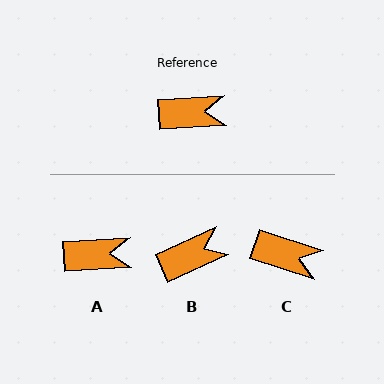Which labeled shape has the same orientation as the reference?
A.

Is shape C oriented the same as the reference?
No, it is off by about 21 degrees.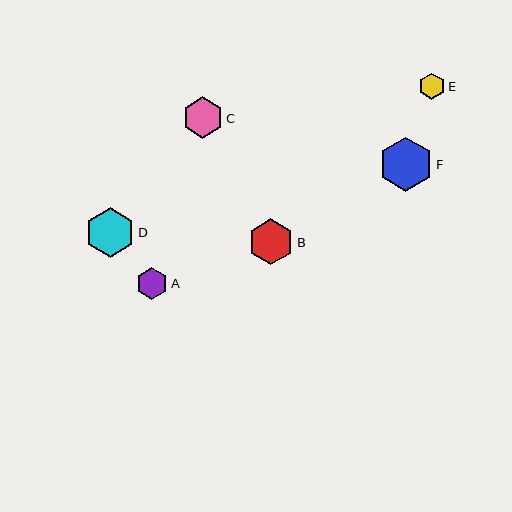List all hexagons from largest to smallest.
From largest to smallest: F, D, B, C, A, E.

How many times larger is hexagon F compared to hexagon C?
Hexagon F is approximately 1.3 times the size of hexagon C.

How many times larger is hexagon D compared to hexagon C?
Hexagon D is approximately 1.2 times the size of hexagon C.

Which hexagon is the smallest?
Hexagon E is the smallest with a size of approximately 26 pixels.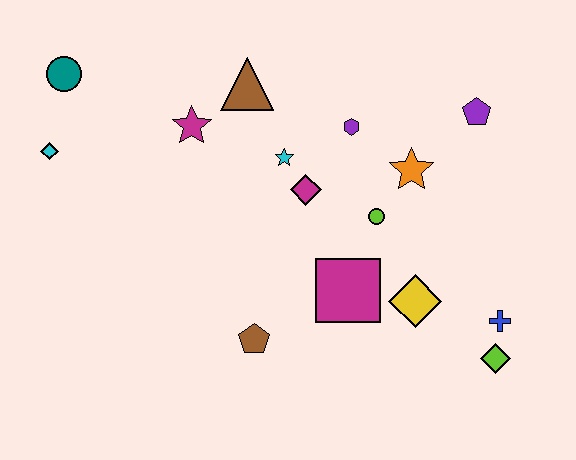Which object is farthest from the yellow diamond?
The teal circle is farthest from the yellow diamond.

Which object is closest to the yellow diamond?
The magenta square is closest to the yellow diamond.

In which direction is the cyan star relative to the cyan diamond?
The cyan star is to the right of the cyan diamond.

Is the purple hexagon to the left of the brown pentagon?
No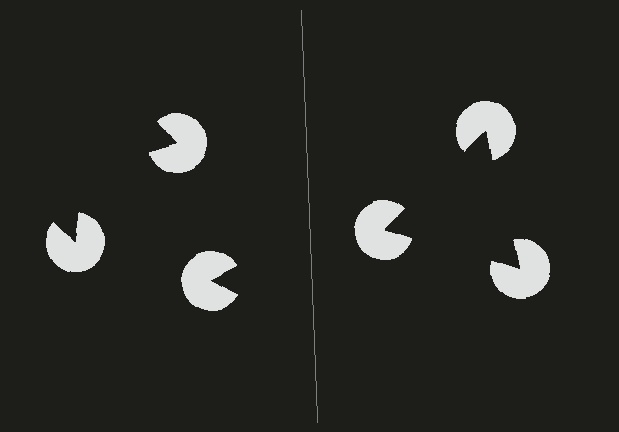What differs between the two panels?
The pac-man discs are positioned identically on both sides; only the wedge orientations differ. On the right they align to a triangle; on the left they are misaligned.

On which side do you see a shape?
An illusory triangle appears on the right side. On the left side the wedge cuts are rotated, so no coherent shape forms.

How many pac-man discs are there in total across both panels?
6 — 3 on each side.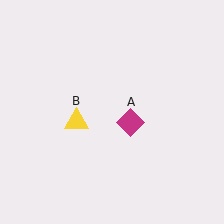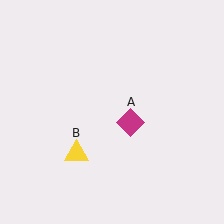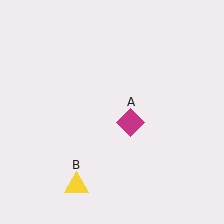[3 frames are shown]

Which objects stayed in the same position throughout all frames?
Magenta diamond (object A) remained stationary.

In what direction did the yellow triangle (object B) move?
The yellow triangle (object B) moved down.